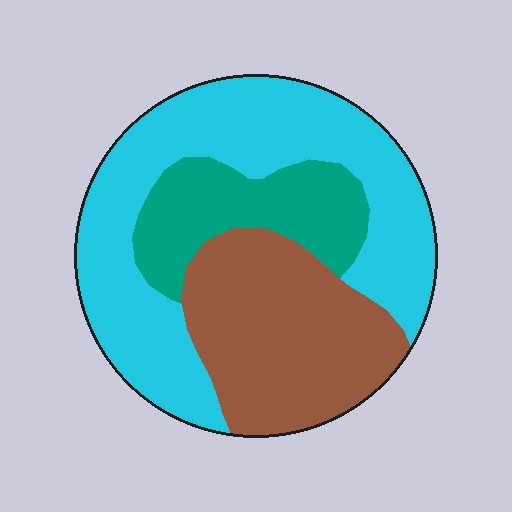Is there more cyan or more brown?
Cyan.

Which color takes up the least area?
Teal, at roughly 20%.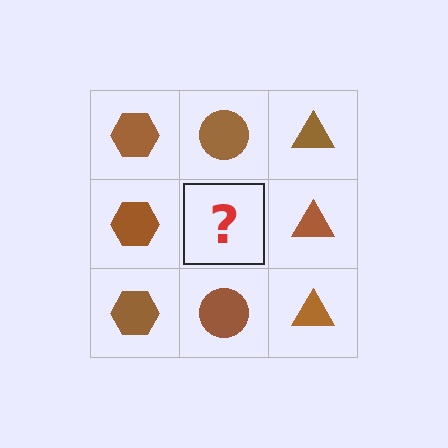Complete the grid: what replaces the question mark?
The question mark should be replaced with a brown circle.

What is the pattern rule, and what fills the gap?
The rule is that each column has a consistent shape. The gap should be filled with a brown circle.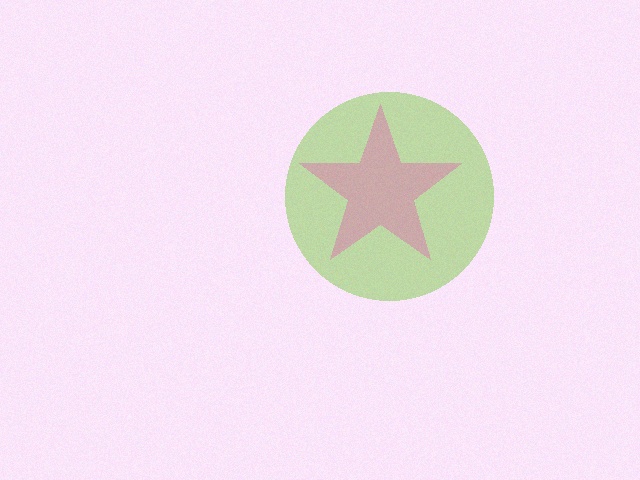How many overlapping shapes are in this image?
There are 2 overlapping shapes in the image.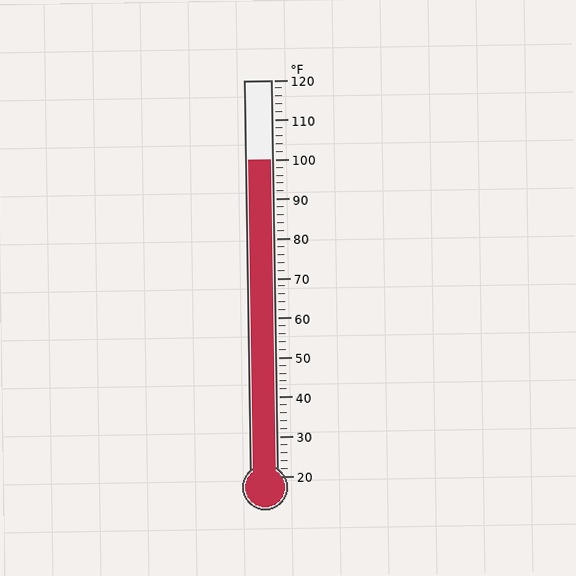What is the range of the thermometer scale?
The thermometer scale ranges from 20°F to 120°F.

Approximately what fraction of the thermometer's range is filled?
The thermometer is filled to approximately 80% of its range.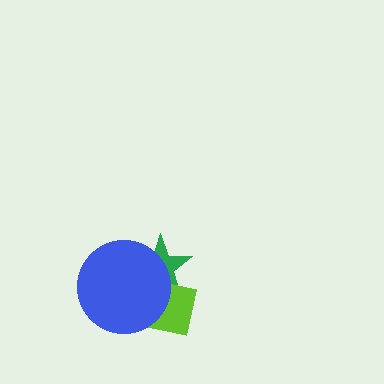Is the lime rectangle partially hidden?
Yes, it is partially covered by another shape.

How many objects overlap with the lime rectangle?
2 objects overlap with the lime rectangle.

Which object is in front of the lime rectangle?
The blue circle is in front of the lime rectangle.